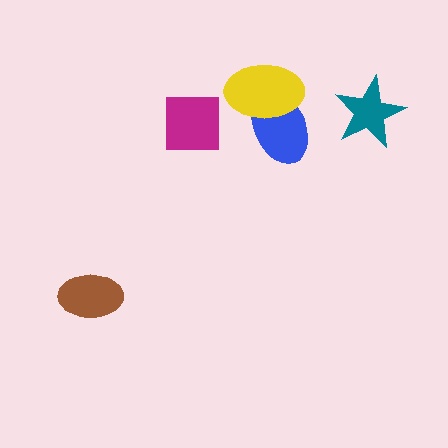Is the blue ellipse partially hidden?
Yes, it is partially covered by another shape.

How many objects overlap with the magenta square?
0 objects overlap with the magenta square.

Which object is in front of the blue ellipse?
The yellow ellipse is in front of the blue ellipse.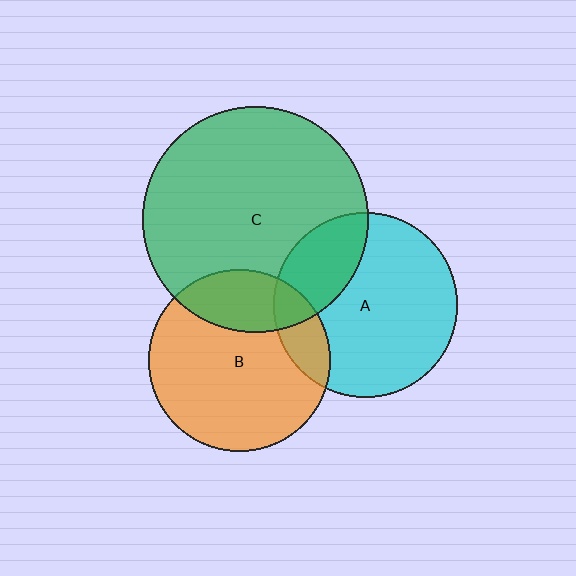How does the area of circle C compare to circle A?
Approximately 1.5 times.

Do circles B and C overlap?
Yes.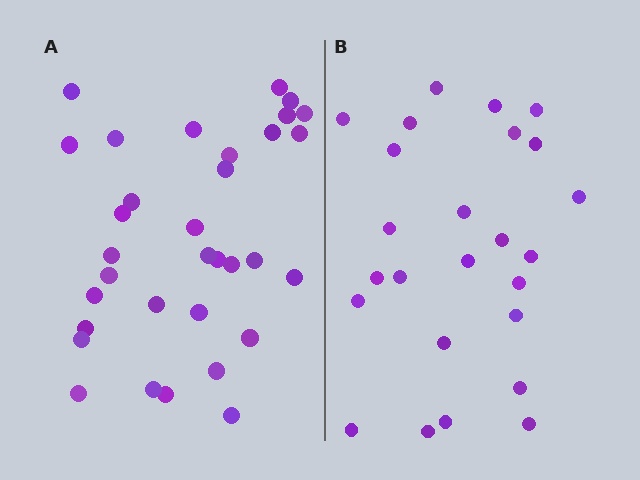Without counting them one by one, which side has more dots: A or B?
Region A (the left region) has more dots.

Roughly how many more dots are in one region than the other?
Region A has roughly 8 or so more dots than region B.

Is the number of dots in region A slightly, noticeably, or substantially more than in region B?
Region A has noticeably more, but not dramatically so. The ratio is roughly 1.3 to 1.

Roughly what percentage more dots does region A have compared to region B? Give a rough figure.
About 30% more.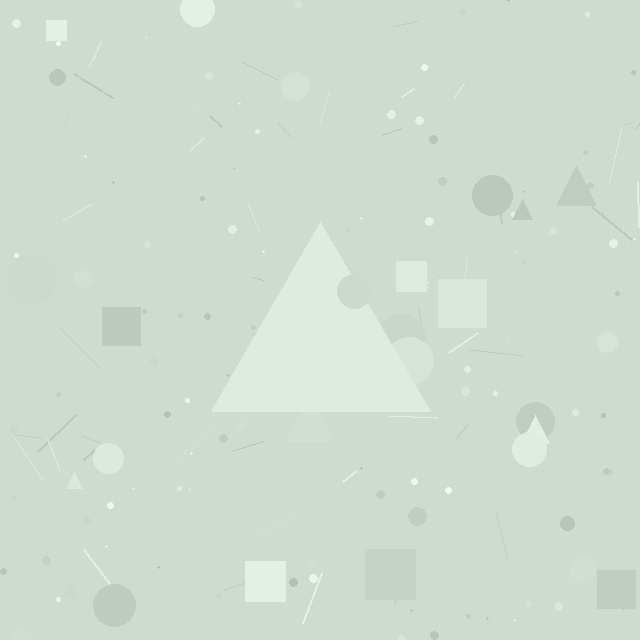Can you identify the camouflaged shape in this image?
The camouflaged shape is a triangle.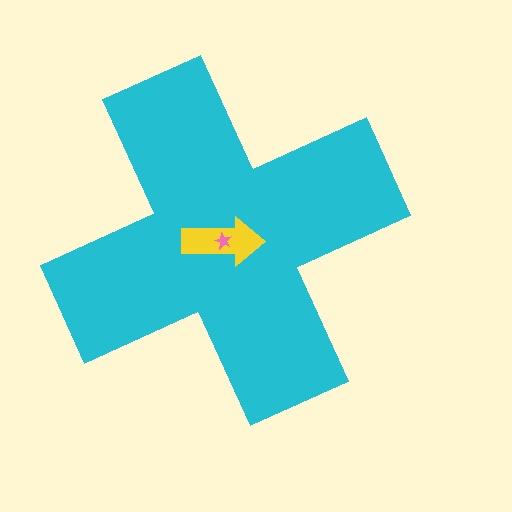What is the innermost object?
The pink star.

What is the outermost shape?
The cyan cross.